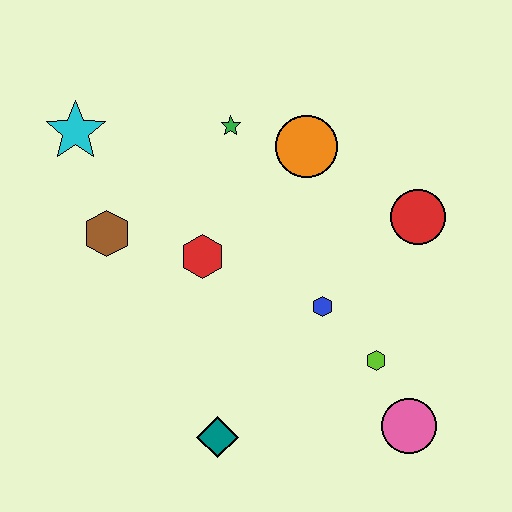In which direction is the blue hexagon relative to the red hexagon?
The blue hexagon is to the right of the red hexagon.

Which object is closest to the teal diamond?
The blue hexagon is closest to the teal diamond.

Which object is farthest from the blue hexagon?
The cyan star is farthest from the blue hexagon.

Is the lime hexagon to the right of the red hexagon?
Yes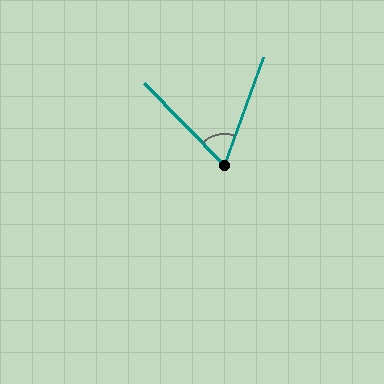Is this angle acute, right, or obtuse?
It is acute.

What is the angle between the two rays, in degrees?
Approximately 64 degrees.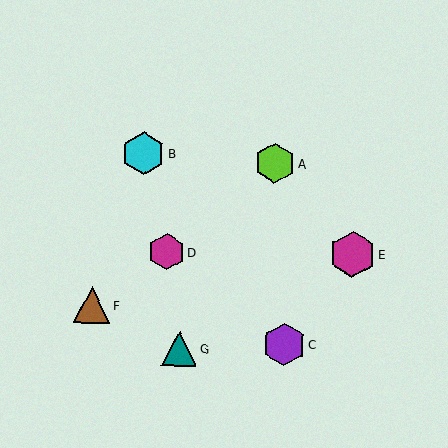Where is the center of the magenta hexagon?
The center of the magenta hexagon is at (352, 254).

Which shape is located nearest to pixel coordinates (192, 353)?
The teal triangle (labeled G) at (179, 349) is nearest to that location.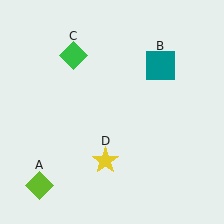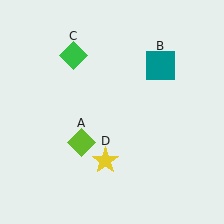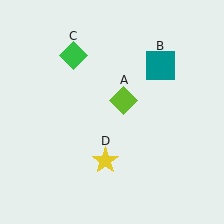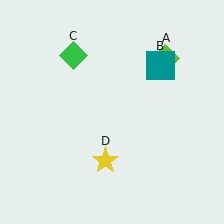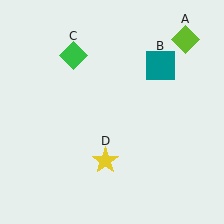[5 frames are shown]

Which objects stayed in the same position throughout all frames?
Teal square (object B) and green diamond (object C) and yellow star (object D) remained stationary.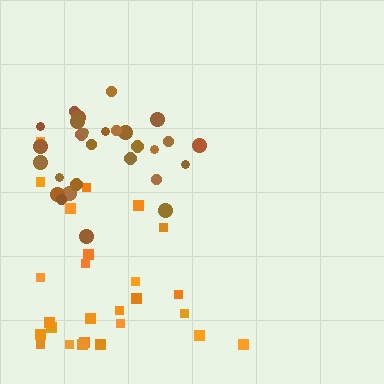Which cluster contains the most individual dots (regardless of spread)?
Brown (29).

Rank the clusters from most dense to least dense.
brown, orange.